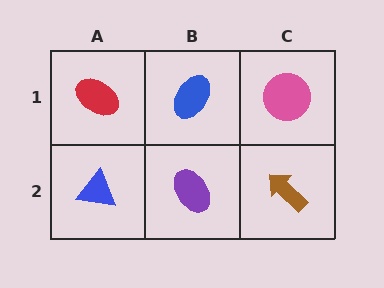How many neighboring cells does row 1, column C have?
2.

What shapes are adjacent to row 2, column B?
A blue ellipse (row 1, column B), a blue triangle (row 2, column A), a brown arrow (row 2, column C).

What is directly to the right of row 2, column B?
A brown arrow.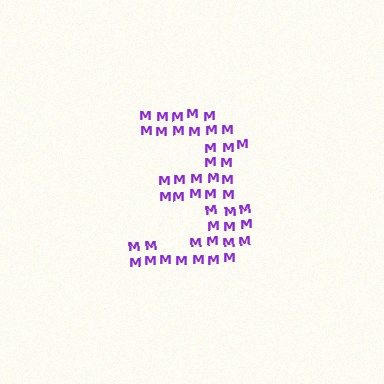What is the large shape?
The large shape is the digit 3.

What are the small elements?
The small elements are letter M's.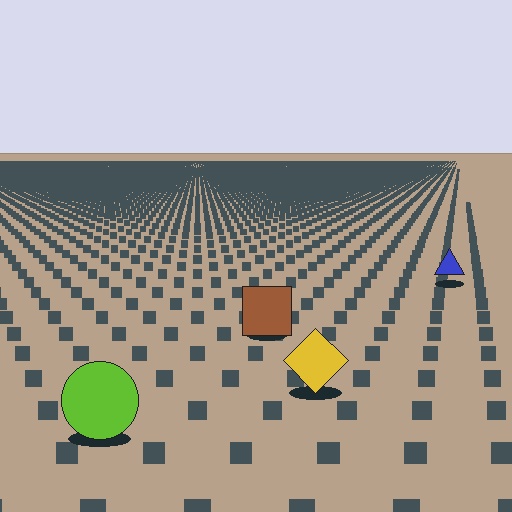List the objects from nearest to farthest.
From nearest to farthest: the lime circle, the yellow diamond, the brown square, the blue triangle.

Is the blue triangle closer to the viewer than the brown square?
No. The brown square is closer — you can tell from the texture gradient: the ground texture is coarser near it.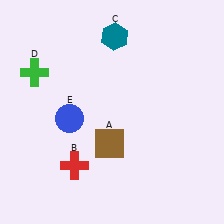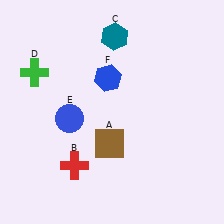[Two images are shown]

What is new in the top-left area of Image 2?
A blue hexagon (F) was added in the top-left area of Image 2.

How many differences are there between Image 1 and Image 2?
There is 1 difference between the two images.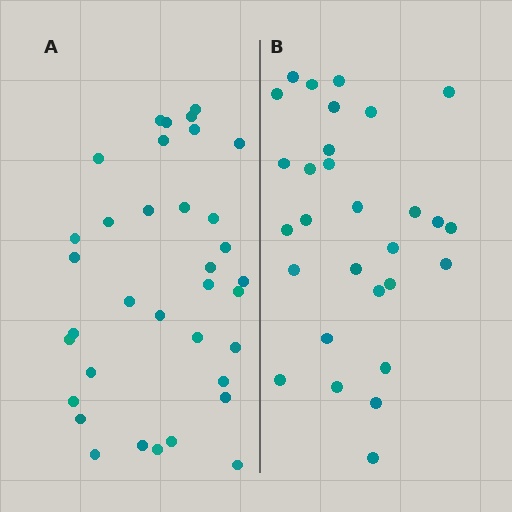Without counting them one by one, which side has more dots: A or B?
Region A (the left region) has more dots.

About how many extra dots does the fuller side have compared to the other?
Region A has about 6 more dots than region B.